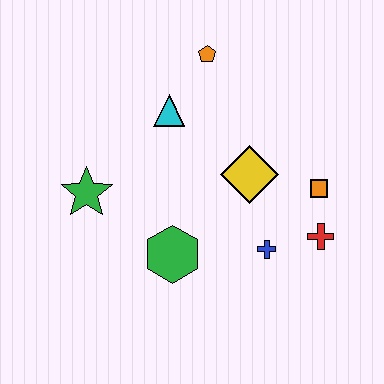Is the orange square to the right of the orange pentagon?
Yes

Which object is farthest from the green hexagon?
The orange pentagon is farthest from the green hexagon.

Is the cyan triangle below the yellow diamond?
No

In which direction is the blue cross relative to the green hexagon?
The blue cross is to the right of the green hexagon.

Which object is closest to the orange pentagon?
The cyan triangle is closest to the orange pentagon.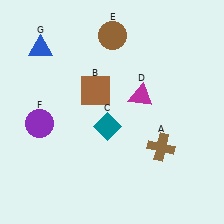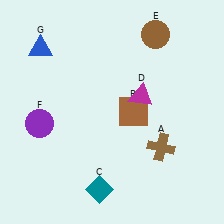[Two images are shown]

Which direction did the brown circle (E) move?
The brown circle (E) moved right.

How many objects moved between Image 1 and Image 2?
3 objects moved between the two images.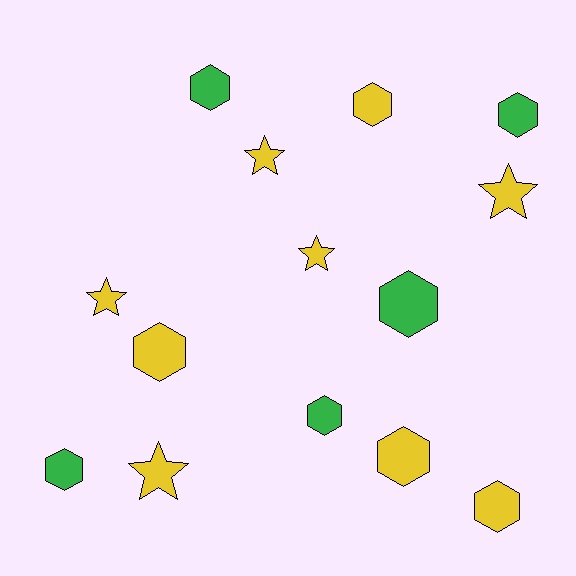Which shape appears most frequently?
Hexagon, with 9 objects.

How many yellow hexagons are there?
There are 4 yellow hexagons.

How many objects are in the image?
There are 14 objects.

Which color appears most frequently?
Yellow, with 9 objects.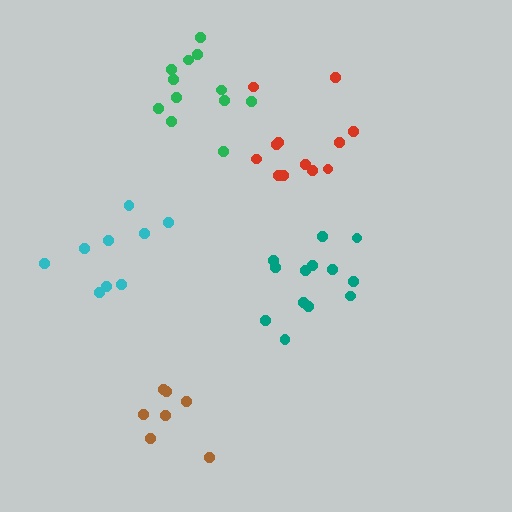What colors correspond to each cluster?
The clusters are colored: teal, cyan, red, brown, green.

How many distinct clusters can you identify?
There are 5 distinct clusters.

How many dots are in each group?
Group 1: 13 dots, Group 2: 9 dots, Group 3: 12 dots, Group 4: 7 dots, Group 5: 12 dots (53 total).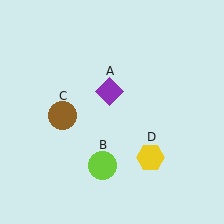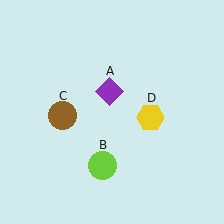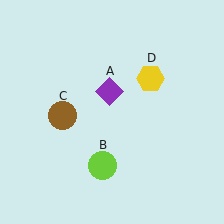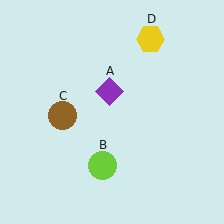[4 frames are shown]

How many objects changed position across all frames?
1 object changed position: yellow hexagon (object D).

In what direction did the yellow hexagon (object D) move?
The yellow hexagon (object D) moved up.